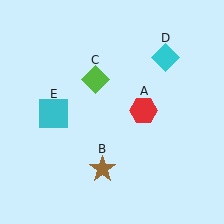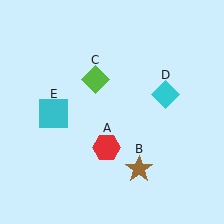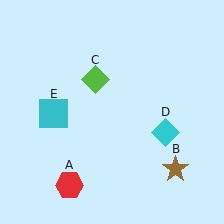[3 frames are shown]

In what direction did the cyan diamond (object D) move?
The cyan diamond (object D) moved down.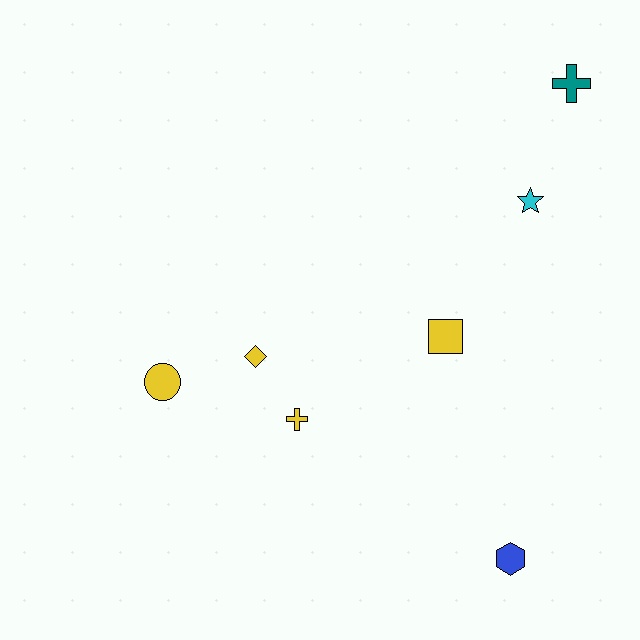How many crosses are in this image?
There are 2 crosses.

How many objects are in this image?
There are 7 objects.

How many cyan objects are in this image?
There is 1 cyan object.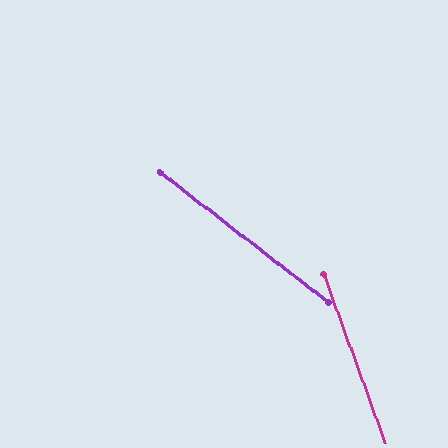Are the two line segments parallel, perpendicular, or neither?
Neither parallel nor perpendicular — they differ by about 32°.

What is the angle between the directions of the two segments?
Approximately 32 degrees.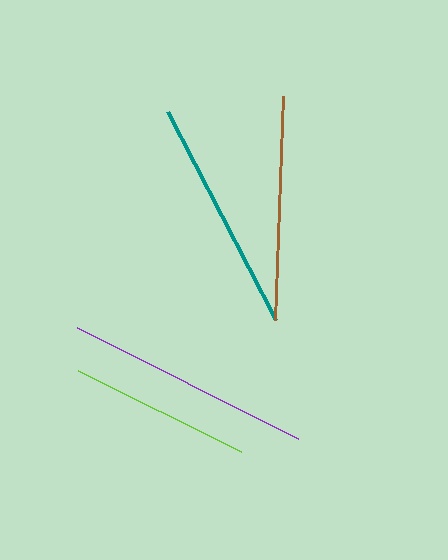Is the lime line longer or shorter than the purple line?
The purple line is longer than the lime line.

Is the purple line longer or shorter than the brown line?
The purple line is longer than the brown line.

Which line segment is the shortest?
The lime line is the shortest at approximately 182 pixels.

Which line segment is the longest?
The purple line is the longest at approximately 247 pixels.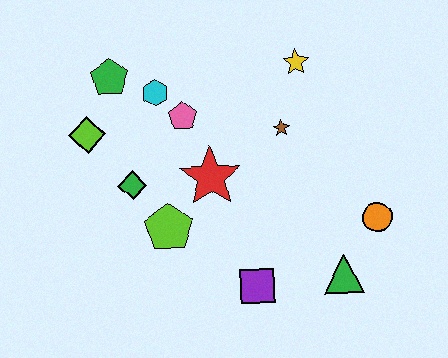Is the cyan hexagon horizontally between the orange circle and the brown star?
No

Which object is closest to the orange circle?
The green triangle is closest to the orange circle.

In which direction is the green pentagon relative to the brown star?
The green pentagon is to the left of the brown star.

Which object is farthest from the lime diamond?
The orange circle is farthest from the lime diamond.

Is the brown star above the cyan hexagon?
No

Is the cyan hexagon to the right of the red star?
No